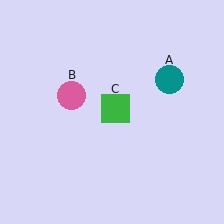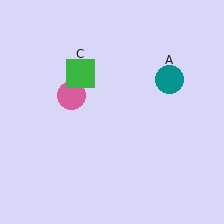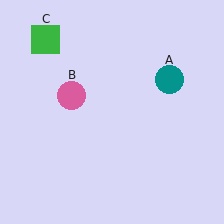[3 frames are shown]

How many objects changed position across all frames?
1 object changed position: green square (object C).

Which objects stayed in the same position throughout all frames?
Teal circle (object A) and pink circle (object B) remained stationary.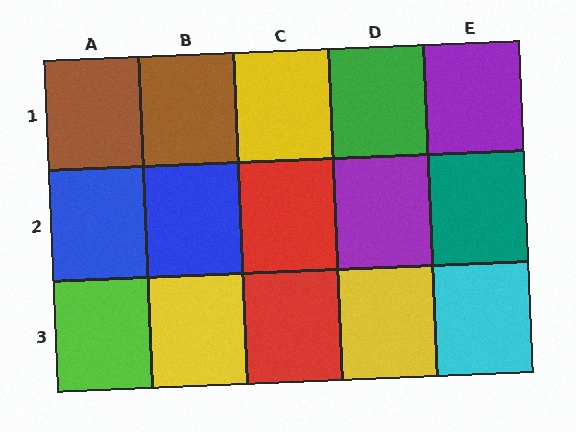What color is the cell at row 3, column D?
Yellow.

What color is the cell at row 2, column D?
Purple.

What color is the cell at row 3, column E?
Cyan.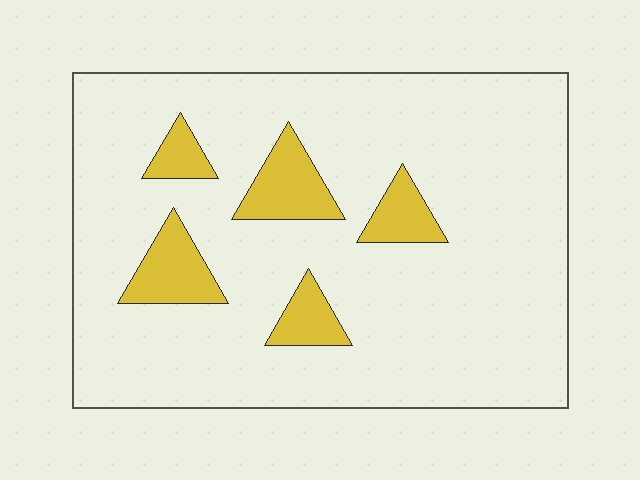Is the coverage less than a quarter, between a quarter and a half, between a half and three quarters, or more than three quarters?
Less than a quarter.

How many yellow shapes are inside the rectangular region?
5.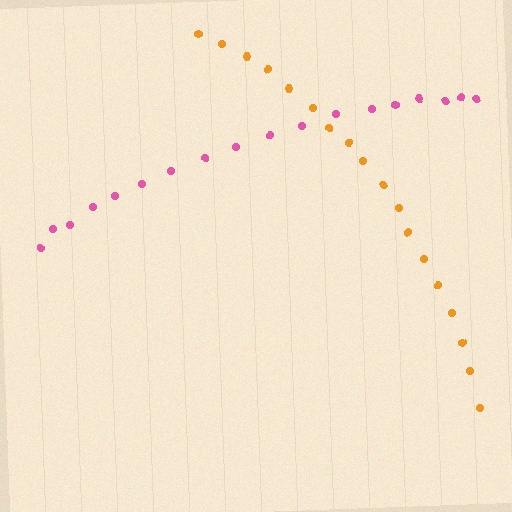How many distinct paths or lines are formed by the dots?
There are 2 distinct paths.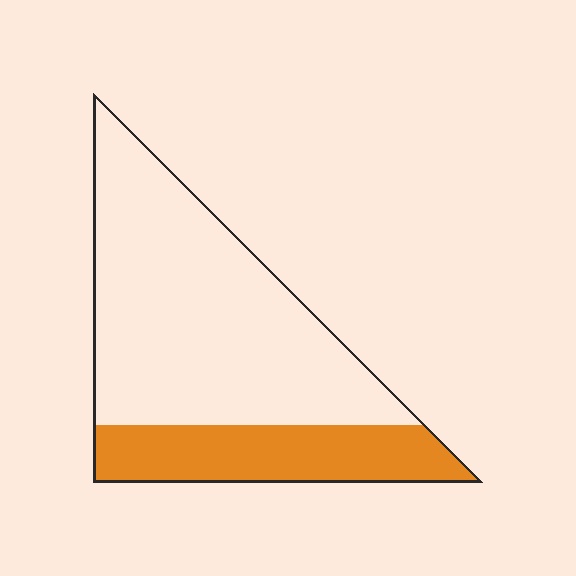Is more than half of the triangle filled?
No.